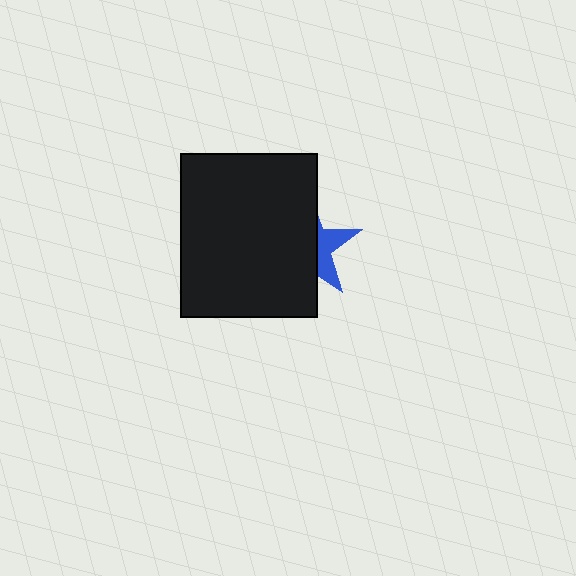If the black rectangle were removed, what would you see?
You would see the complete blue star.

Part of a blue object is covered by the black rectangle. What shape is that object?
It is a star.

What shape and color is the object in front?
The object in front is a black rectangle.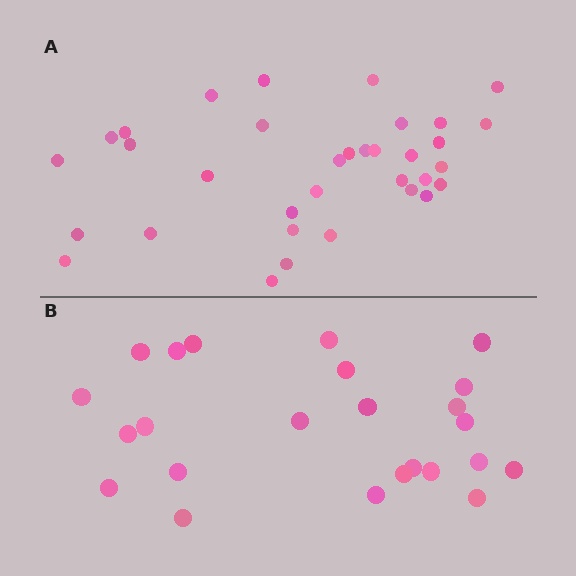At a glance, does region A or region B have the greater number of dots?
Region A (the top region) has more dots.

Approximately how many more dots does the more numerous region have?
Region A has roughly 10 or so more dots than region B.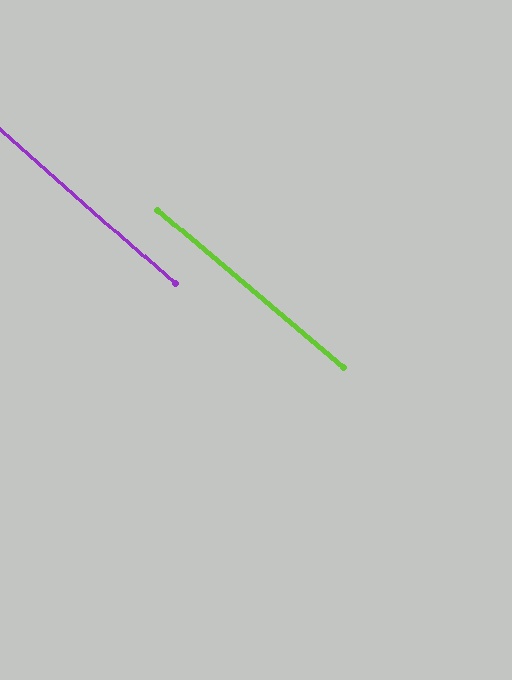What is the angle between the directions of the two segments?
Approximately 1 degree.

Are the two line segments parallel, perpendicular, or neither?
Parallel — their directions differ by only 1.3°.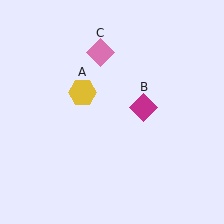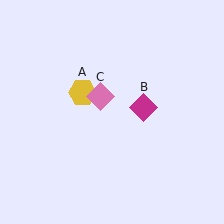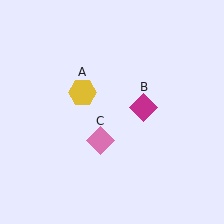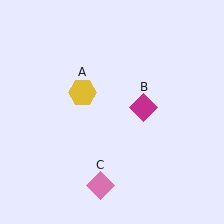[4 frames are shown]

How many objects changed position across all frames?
1 object changed position: pink diamond (object C).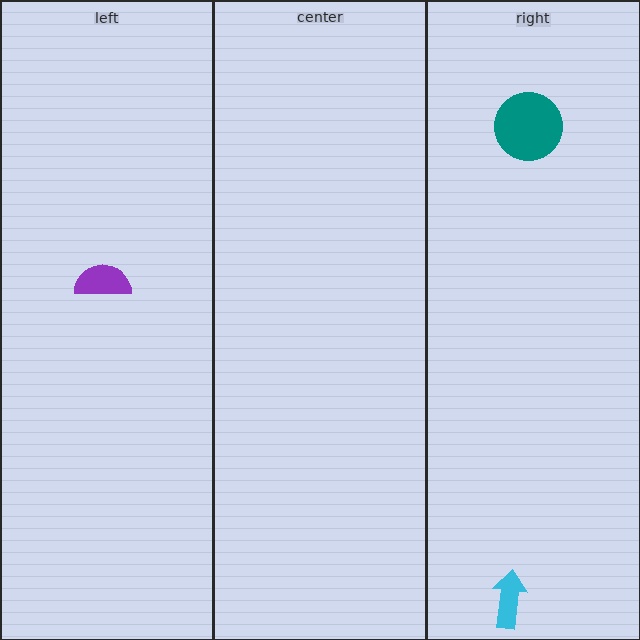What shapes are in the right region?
The teal circle, the cyan arrow.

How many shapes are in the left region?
1.